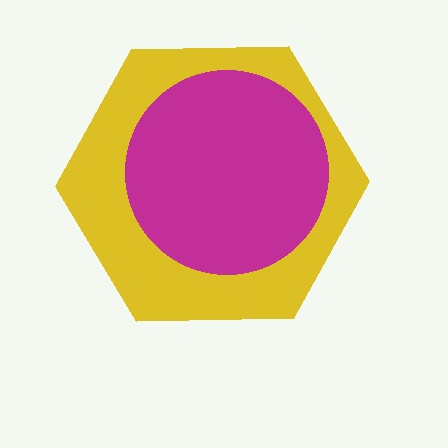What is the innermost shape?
The magenta circle.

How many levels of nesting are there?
2.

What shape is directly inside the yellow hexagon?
The magenta circle.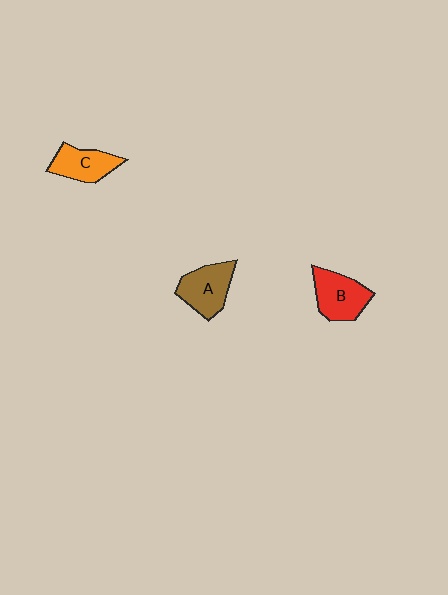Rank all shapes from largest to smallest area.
From largest to smallest: B (red), A (brown), C (orange).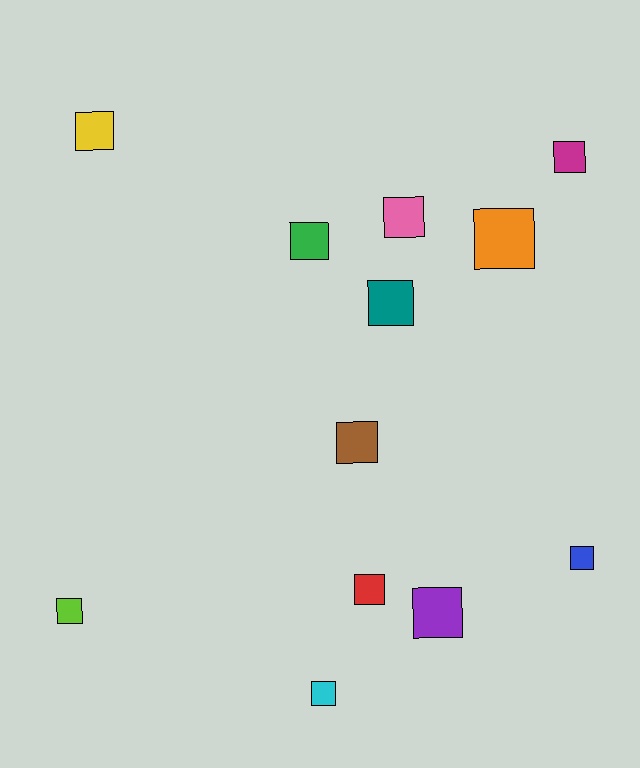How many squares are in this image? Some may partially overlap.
There are 12 squares.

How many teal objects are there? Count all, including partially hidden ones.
There is 1 teal object.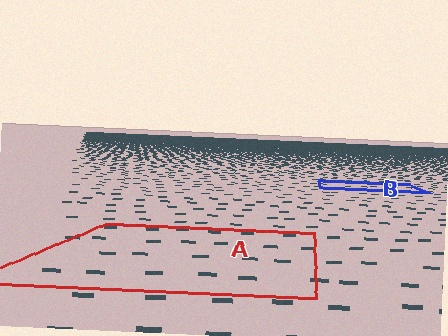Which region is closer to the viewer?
Region A is closer. The texture elements there are larger and more spread out.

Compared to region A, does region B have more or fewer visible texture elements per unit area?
Region B has more texture elements per unit area — they are packed more densely because it is farther away.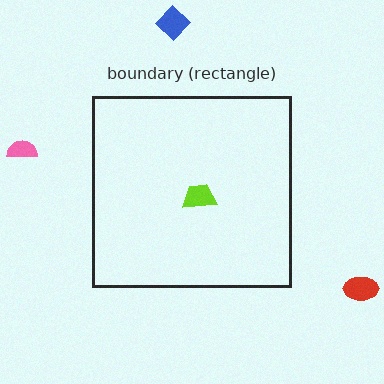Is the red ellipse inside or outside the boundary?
Outside.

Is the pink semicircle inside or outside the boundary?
Outside.